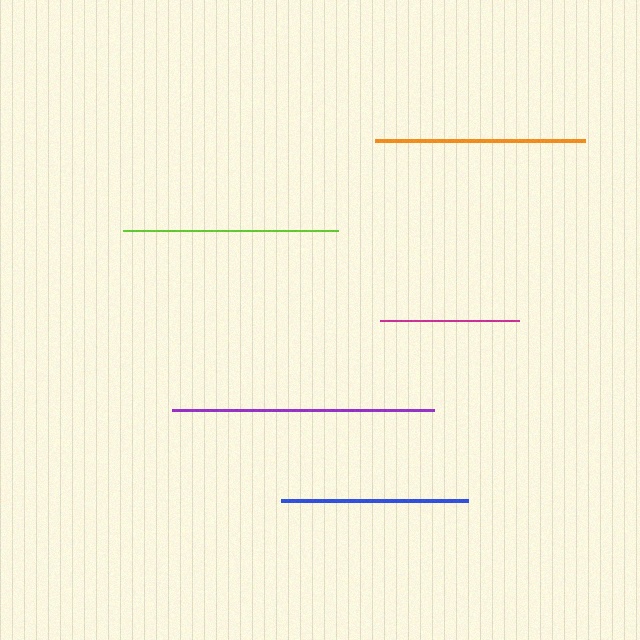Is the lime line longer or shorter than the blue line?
The lime line is longer than the blue line.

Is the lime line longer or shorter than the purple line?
The purple line is longer than the lime line.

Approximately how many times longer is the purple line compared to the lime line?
The purple line is approximately 1.2 times the length of the lime line.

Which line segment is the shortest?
The magenta line is the shortest at approximately 139 pixels.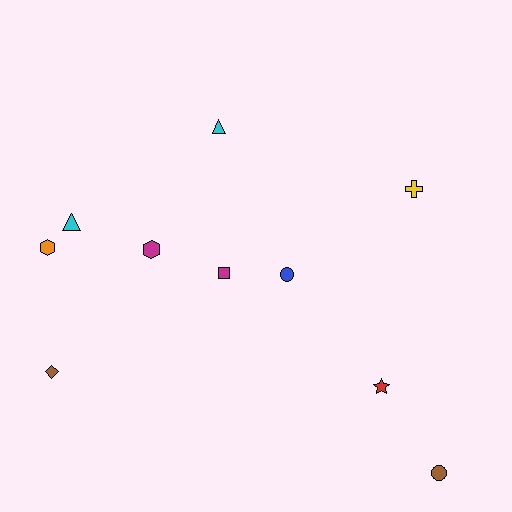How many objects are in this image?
There are 10 objects.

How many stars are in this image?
There is 1 star.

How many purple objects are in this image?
There are no purple objects.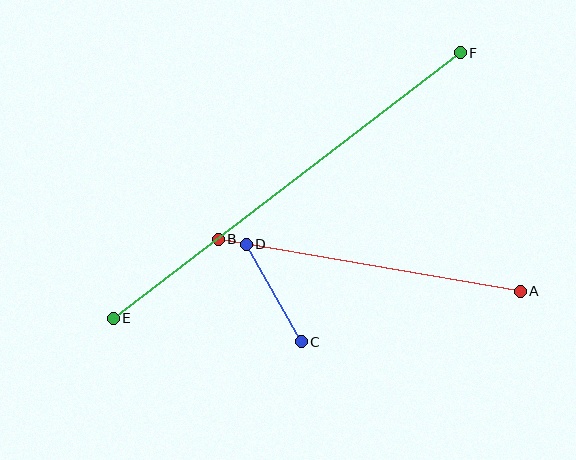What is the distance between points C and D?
The distance is approximately 112 pixels.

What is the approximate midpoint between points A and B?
The midpoint is at approximately (369, 265) pixels.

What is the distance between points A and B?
The distance is approximately 306 pixels.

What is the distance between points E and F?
The distance is approximately 437 pixels.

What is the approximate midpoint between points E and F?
The midpoint is at approximately (287, 186) pixels.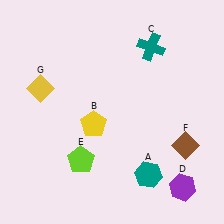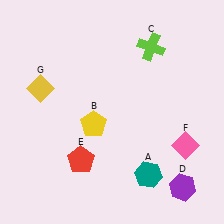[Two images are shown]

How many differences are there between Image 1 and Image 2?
There are 3 differences between the two images.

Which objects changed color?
C changed from teal to lime. E changed from lime to red. F changed from brown to pink.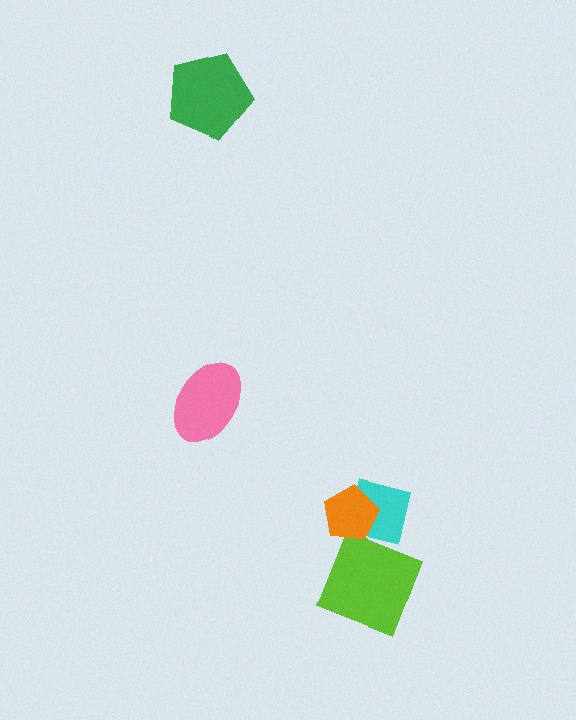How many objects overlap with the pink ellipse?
0 objects overlap with the pink ellipse.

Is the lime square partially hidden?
No, no other shape covers it.